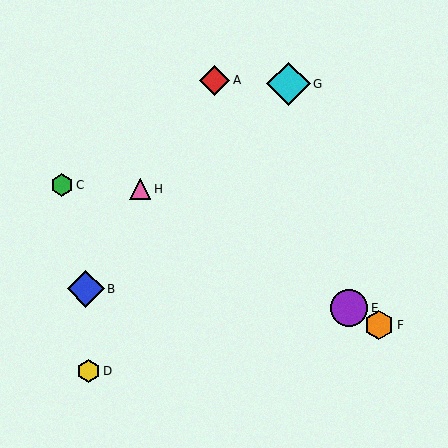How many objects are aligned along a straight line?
3 objects (E, F, H) are aligned along a straight line.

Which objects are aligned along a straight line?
Objects E, F, H are aligned along a straight line.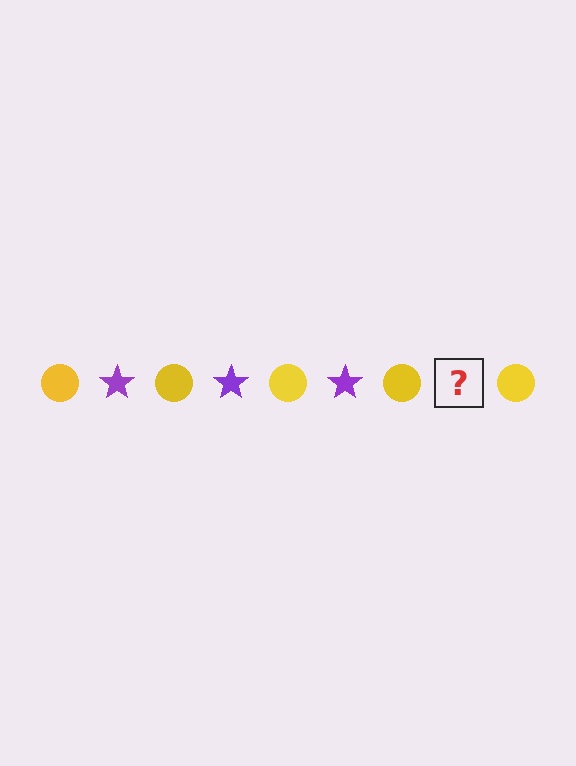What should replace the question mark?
The question mark should be replaced with a purple star.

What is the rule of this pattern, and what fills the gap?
The rule is that the pattern alternates between yellow circle and purple star. The gap should be filled with a purple star.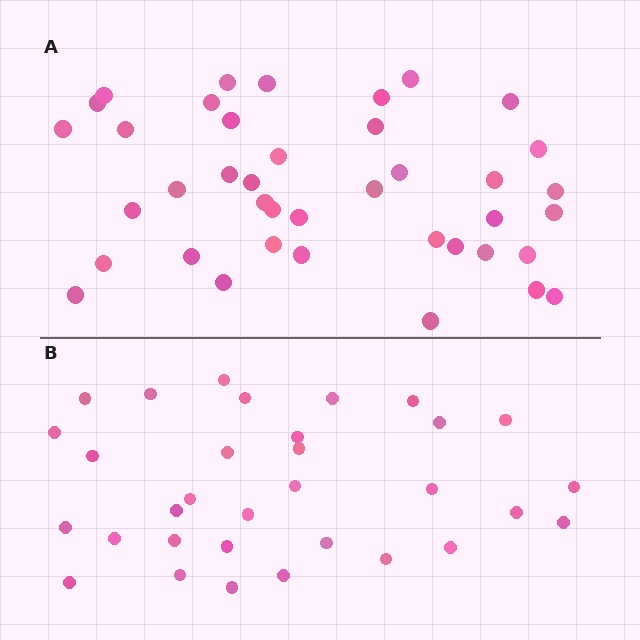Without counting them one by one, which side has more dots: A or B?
Region A (the top region) has more dots.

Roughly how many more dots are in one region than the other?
Region A has roughly 8 or so more dots than region B.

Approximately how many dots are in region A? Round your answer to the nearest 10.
About 40 dots.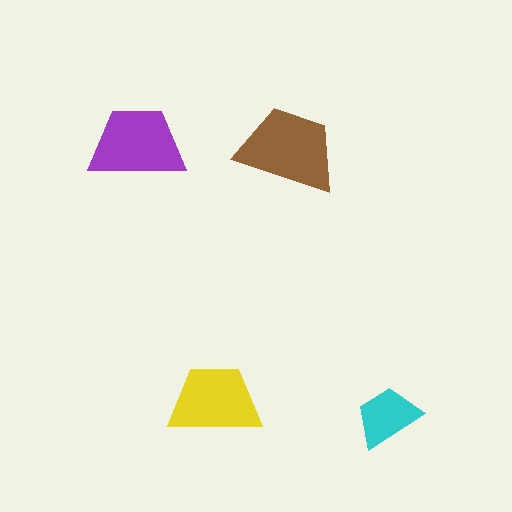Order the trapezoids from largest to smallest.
the brown one, the purple one, the yellow one, the cyan one.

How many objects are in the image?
There are 4 objects in the image.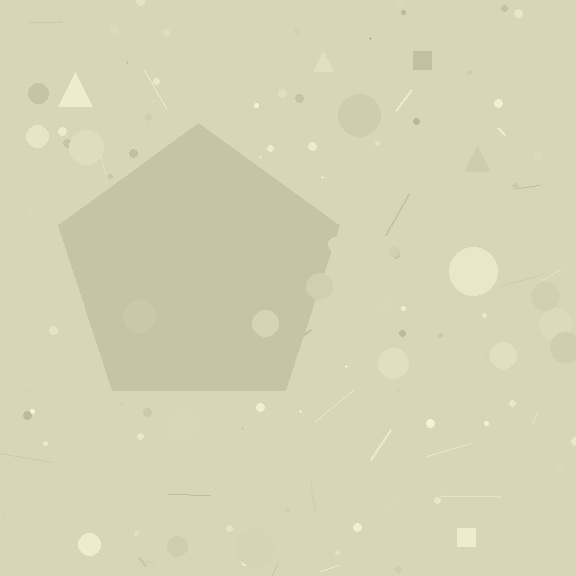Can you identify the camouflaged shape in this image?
The camouflaged shape is a pentagon.